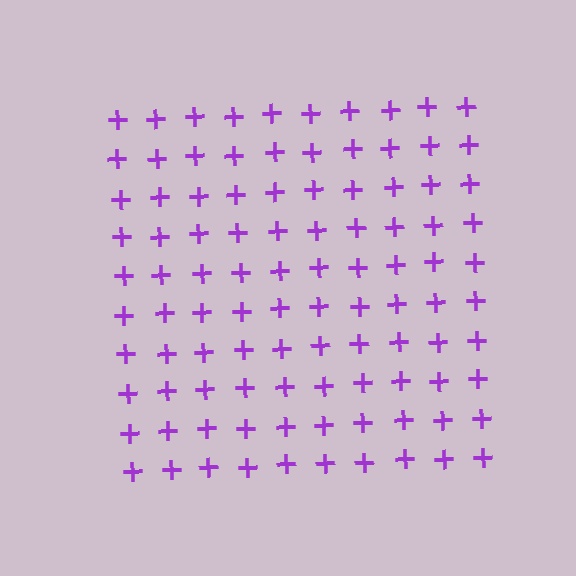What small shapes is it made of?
It is made of small plus signs.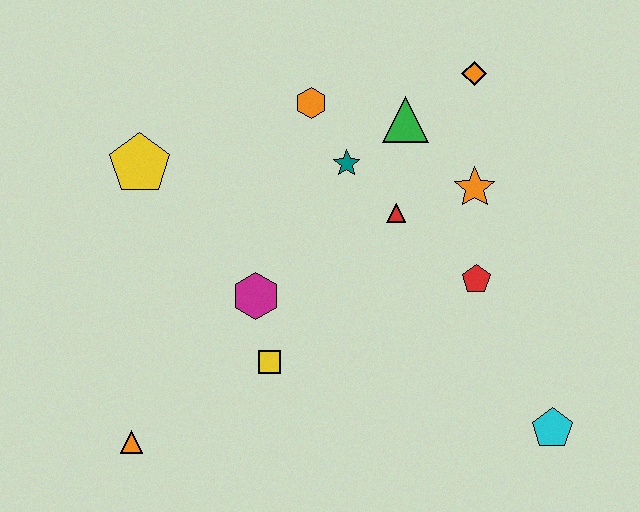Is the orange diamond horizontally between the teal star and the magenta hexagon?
No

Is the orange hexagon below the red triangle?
No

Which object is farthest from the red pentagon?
The orange triangle is farthest from the red pentagon.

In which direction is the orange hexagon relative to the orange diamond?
The orange hexagon is to the left of the orange diamond.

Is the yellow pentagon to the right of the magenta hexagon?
No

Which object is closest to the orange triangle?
The yellow square is closest to the orange triangle.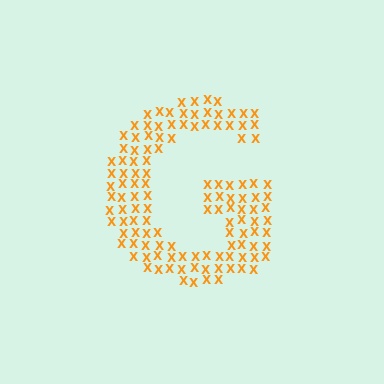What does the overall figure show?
The overall figure shows the letter G.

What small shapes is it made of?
It is made of small letter X's.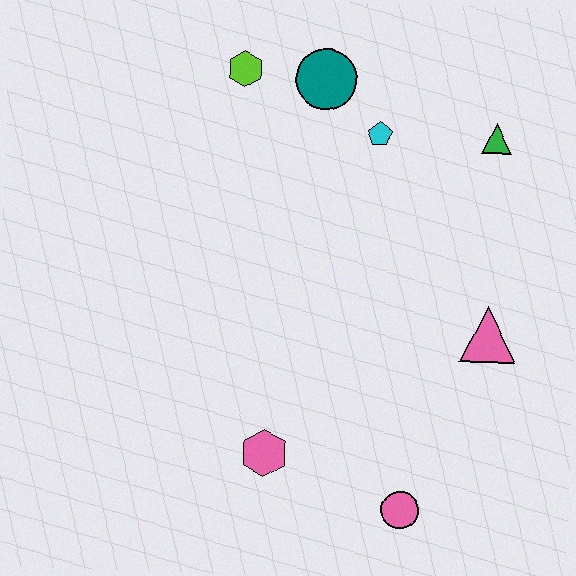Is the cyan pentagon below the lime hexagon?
Yes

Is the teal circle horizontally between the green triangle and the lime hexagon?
Yes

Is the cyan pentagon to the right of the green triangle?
No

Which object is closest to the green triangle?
The cyan pentagon is closest to the green triangle.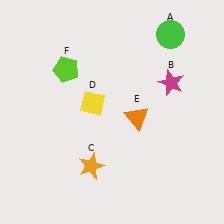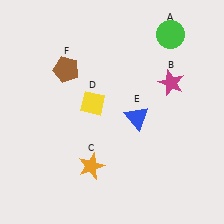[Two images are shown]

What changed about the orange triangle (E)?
In Image 1, E is orange. In Image 2, it changed to blue.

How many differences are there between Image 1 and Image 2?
There are 2 differences between the two images.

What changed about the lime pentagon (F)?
In Image 1, F is lime. In Image 2, it changed to brown.